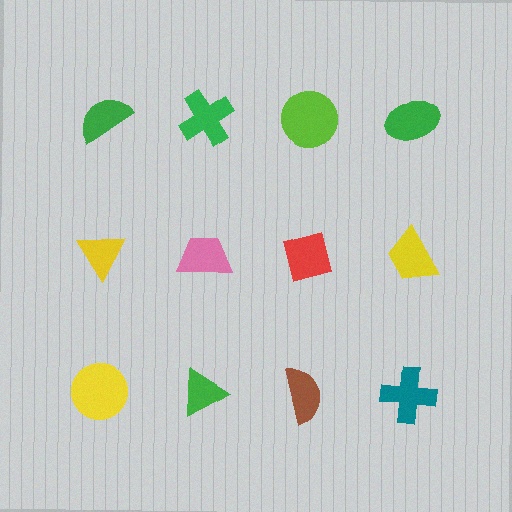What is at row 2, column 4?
A yellow trapezoid.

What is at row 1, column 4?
A green ellipse.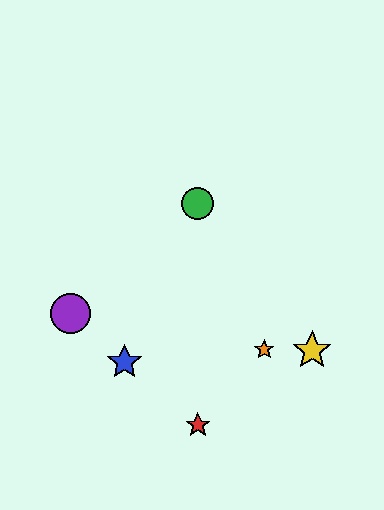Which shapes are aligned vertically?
The red star, the green circle are aligned vertically.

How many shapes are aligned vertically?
2 shapes (the red star, the green circle) are aligned vertically.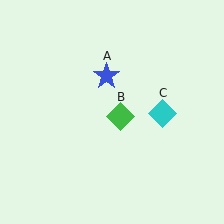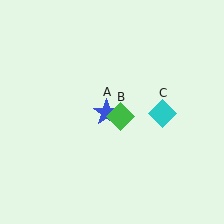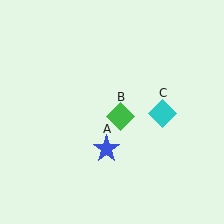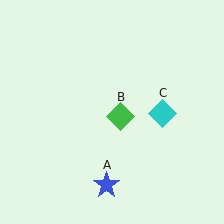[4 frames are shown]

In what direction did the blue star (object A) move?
The blue star (object A) moved down.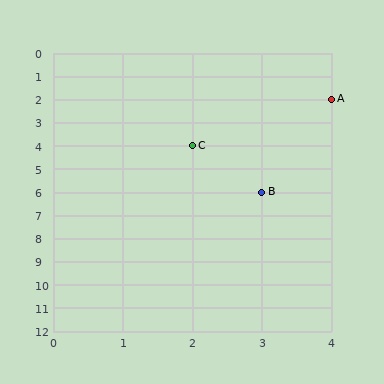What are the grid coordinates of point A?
Point A is at grid coordinates (4, 2).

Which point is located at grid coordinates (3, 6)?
Point B is at (3, 6).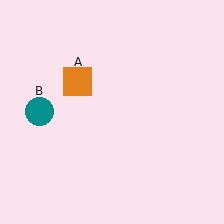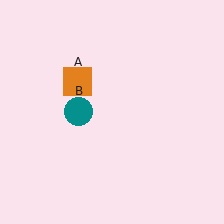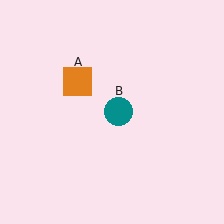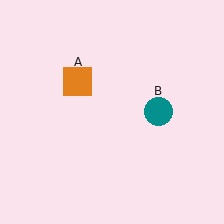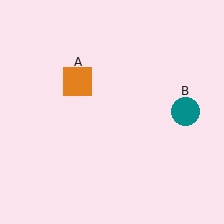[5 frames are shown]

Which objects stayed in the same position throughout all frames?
Orange square (object A) remained stationary.